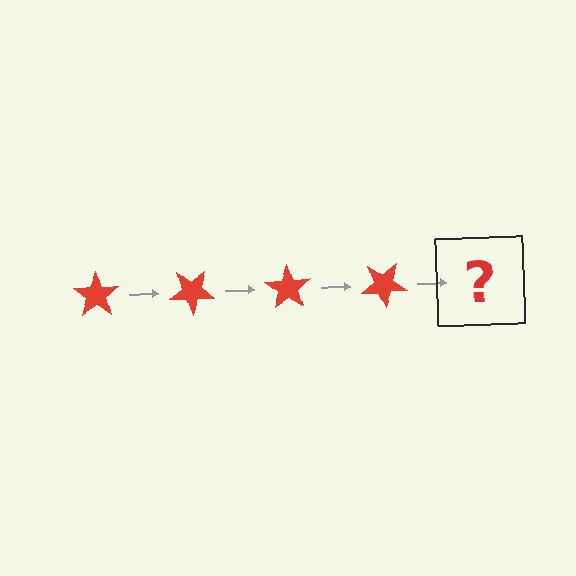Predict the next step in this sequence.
The next step is a red star rotated 140 degrees.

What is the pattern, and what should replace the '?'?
The pattern is that the star rotates 35 degrees each step. The '?' should be a red star rotated 140 degrees.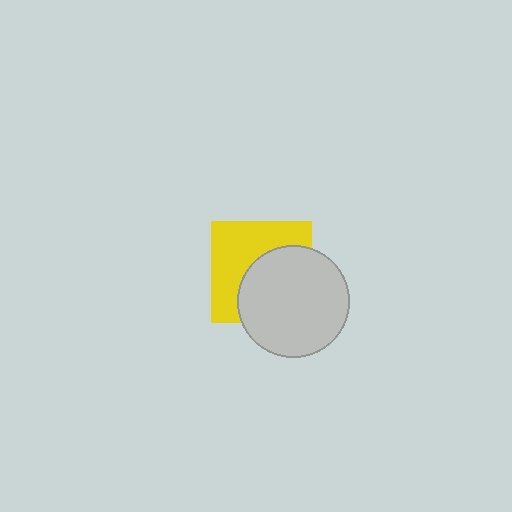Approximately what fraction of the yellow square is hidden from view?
Roughly 50% of the yellow square is hidden behind the light gray circle.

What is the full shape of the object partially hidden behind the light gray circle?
The partially hidden object is a yellow square.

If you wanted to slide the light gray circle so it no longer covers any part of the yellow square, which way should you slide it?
Slide it toward the lower-right — that is the most direct way to separate the two shapes.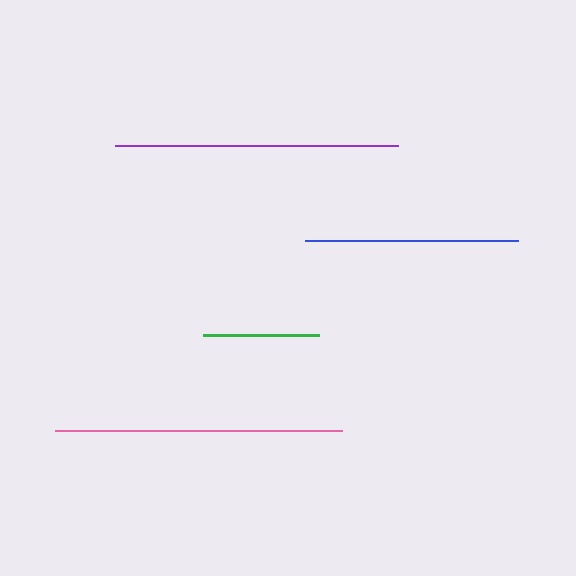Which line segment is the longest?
The pink line is the longest at approximately 287 pixels.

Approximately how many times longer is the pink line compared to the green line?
The pink line is approximately 2.5 times the length of the green line.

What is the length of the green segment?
The green segment is approximately 116 pixels long.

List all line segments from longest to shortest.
From longest to shortest: pink, purple, blue, green.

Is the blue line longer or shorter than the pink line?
The pink line is longer than the blue line.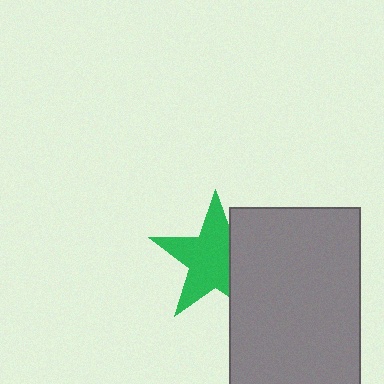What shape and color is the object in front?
The object in front is a gray rectangle.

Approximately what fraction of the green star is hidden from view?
Roughly 30% of the green star is hidden behind the gray rectangle.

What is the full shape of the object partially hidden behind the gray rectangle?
The partially hidden object is a green star.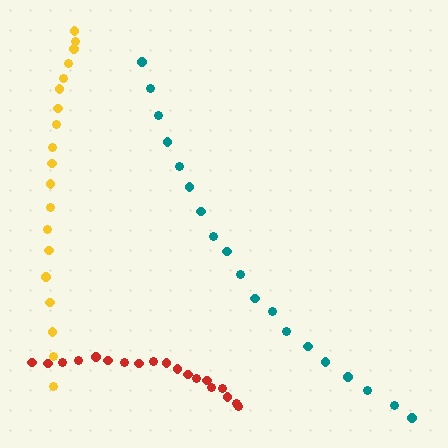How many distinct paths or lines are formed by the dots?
There are 3 distinct paths.